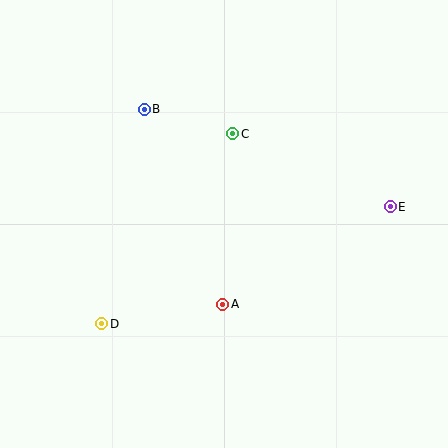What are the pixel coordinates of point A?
Point A is at (223, 304).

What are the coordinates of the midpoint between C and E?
The midpoint between C and E is at (312, 170).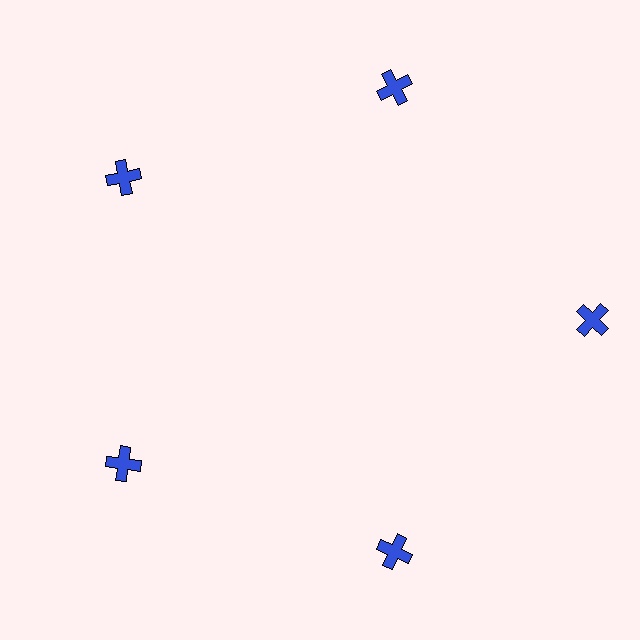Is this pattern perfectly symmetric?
No. The 5 blue crosses are arranged in a ring, but one element near the 3 o'clock position is pushed outward from the center, breaking the 5-fold rotational symmetry.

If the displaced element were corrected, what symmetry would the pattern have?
It would have 5-fold rotational symmetry — the pattern would map onto itself every 72 degrees.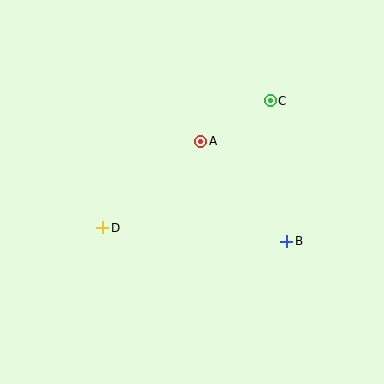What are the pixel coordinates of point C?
Point C is at (270, 101).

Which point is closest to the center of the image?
Point A at (201, 141) is closest to the center.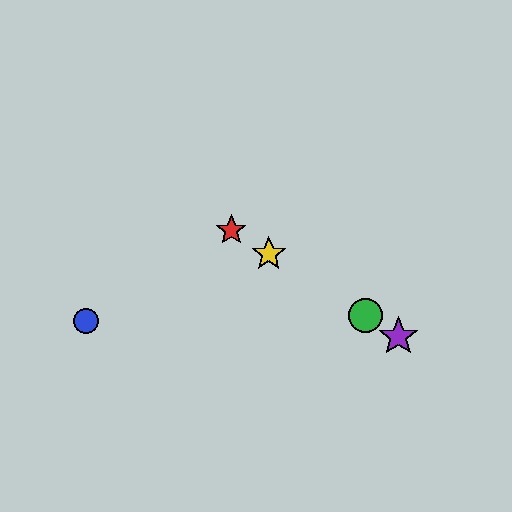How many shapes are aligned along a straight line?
4 shapes (the red star, the green circle, the yellow star, the purple star) are aligned along a straight line.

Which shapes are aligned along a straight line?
The red star, the green circle, the yellow star, the purple star are aligned along a straight line.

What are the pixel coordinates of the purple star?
The purple star is at (398, 337).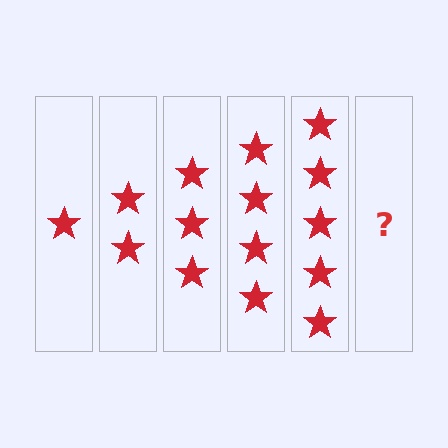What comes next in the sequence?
The next element should be 6 stars.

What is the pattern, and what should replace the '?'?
The pattern is that each step adds one more star. The '?' should be 6 stars.